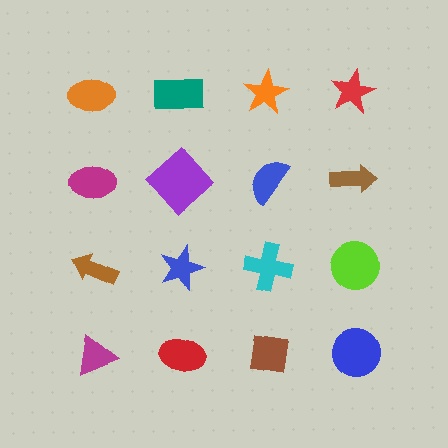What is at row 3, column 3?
A cyan cross.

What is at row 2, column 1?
A magenta ellipse.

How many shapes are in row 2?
4 shapes.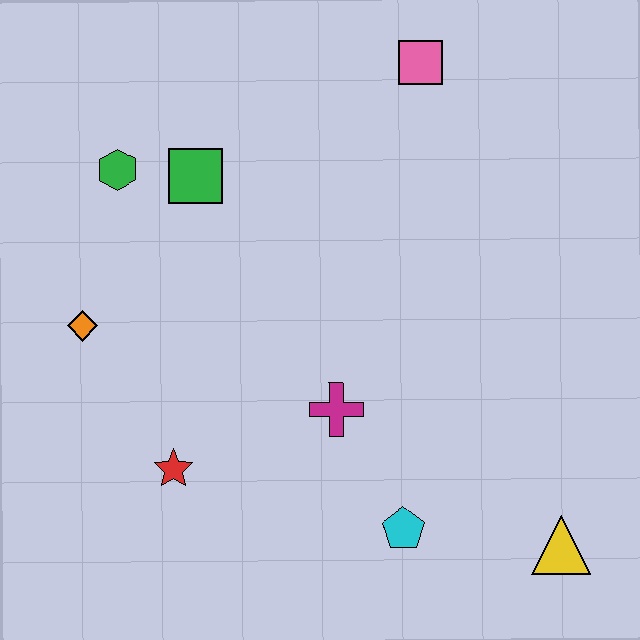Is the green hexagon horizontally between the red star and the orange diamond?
Yes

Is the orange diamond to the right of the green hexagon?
No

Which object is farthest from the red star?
The pink square is farthest from the red star.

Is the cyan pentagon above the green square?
No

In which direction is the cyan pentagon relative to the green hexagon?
The cyan pentagon is below the green hexagon.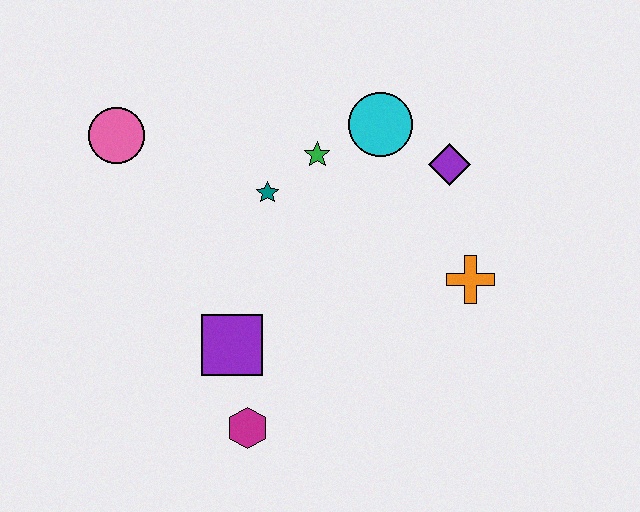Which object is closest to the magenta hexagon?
The purple square is closest to the magenta hexagon.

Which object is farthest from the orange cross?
The pink circle is farthest from the orange cross.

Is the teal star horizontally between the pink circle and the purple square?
No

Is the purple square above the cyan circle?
No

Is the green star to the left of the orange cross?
Yes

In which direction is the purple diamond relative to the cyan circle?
The purple diamond is to the right of the cyan circle.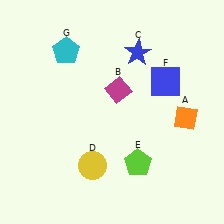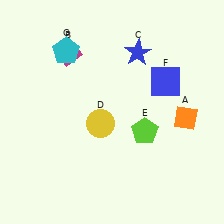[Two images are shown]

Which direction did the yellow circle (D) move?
The yellow circle (D) moved up.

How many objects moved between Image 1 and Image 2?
3 objects moved between the two images.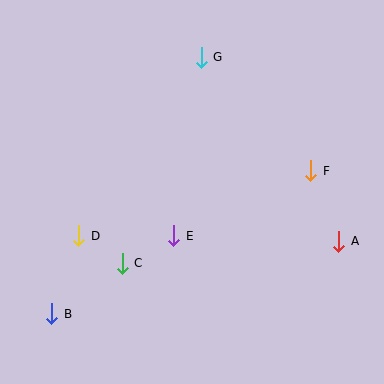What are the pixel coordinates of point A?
Point A is at (339, 241).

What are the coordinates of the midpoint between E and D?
The midpoint between E and D is at (126, 236).